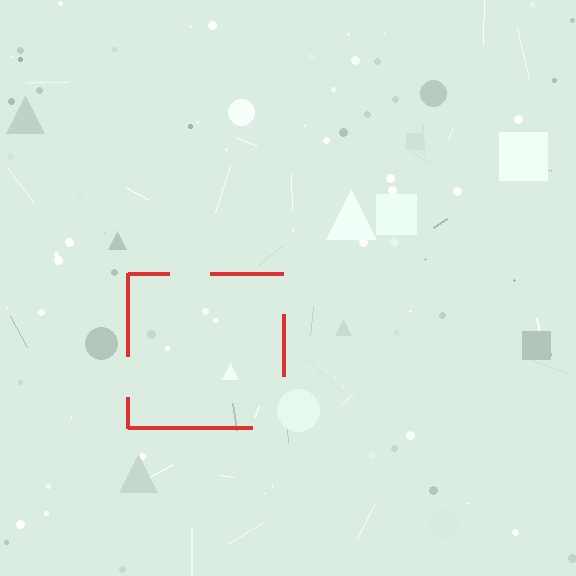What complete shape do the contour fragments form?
The contour fragments form a square.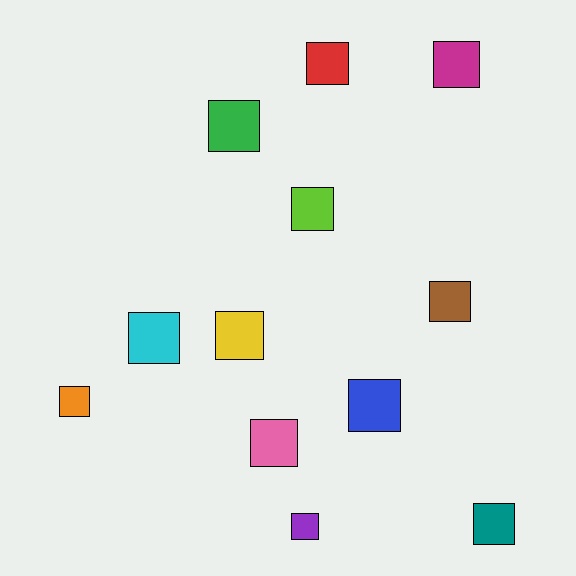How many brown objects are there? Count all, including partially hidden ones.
There is 1 brown object.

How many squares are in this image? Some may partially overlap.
There are 12 squares.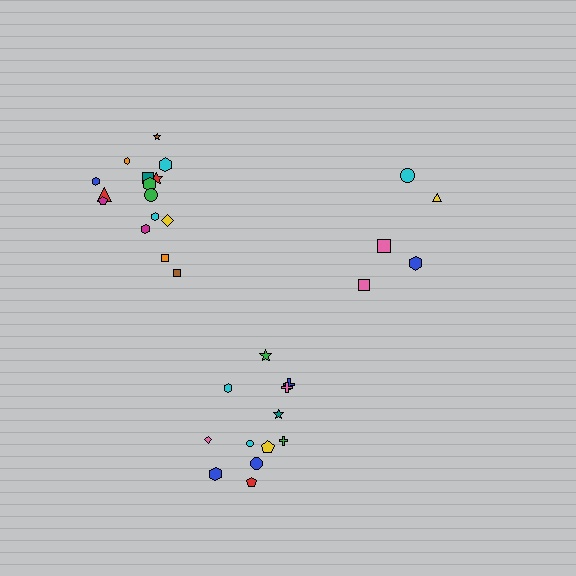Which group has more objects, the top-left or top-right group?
The top-left group.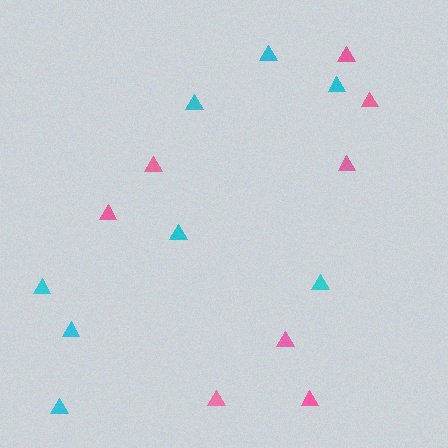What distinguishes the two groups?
There are 2 groups: one group of cyan triangles (8) and one group of pink triangles (8).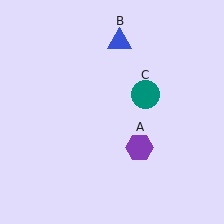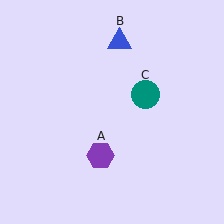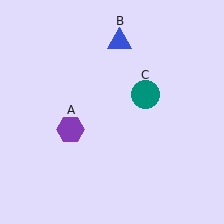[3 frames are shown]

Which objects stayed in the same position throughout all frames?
Blue triangle (object B) and teal circle (object C) remained stationary.